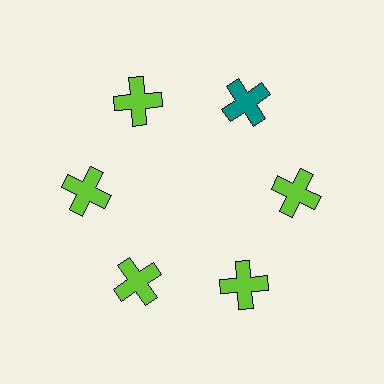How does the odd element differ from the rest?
It has a different color: teal instead of lime.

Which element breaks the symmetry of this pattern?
The teal cross at roughly the 1 o'clock position breaks the symmetry. All other shapes are lime crosses.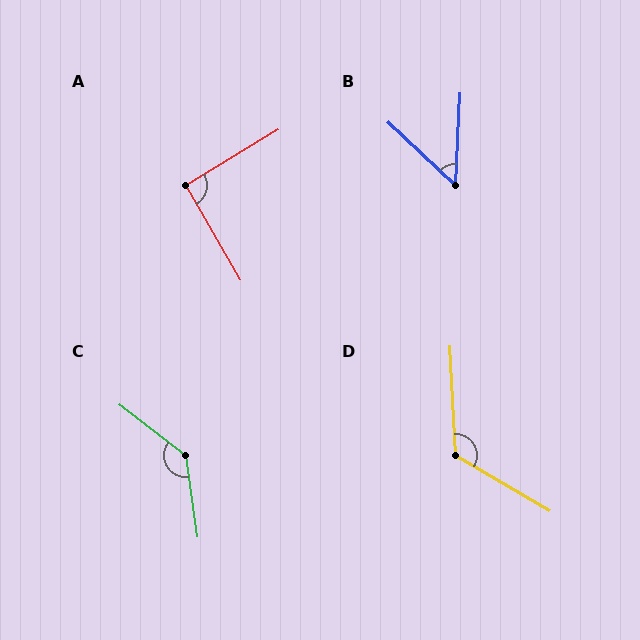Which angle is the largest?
C, at approximately 136 degrees.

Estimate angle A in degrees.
Approximately 91 degrees.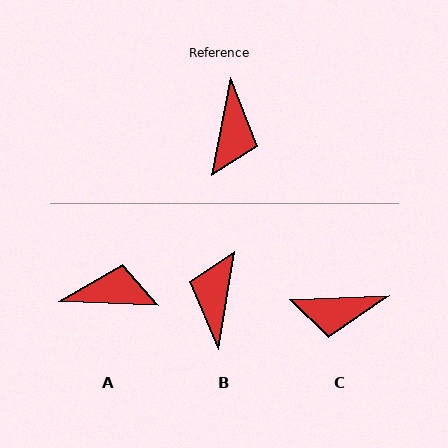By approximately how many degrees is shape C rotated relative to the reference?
Approximately 77 degrees clockwise.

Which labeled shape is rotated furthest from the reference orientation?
B, about 179 degrees away.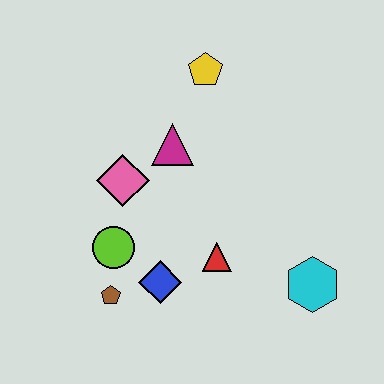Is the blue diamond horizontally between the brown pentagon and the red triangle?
Yes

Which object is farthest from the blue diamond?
The yellow pentagon is farthest from the blue diamond.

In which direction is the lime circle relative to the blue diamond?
The lime circle is to the left of the blue diamond.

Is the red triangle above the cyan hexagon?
Yes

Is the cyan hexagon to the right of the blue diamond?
Yes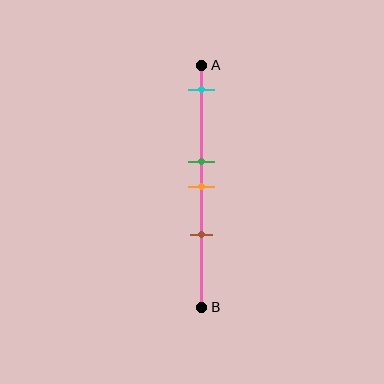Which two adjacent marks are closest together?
The green and orange marks are the closest adjacent pair.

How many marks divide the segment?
There are 4 marks dividing the segment.